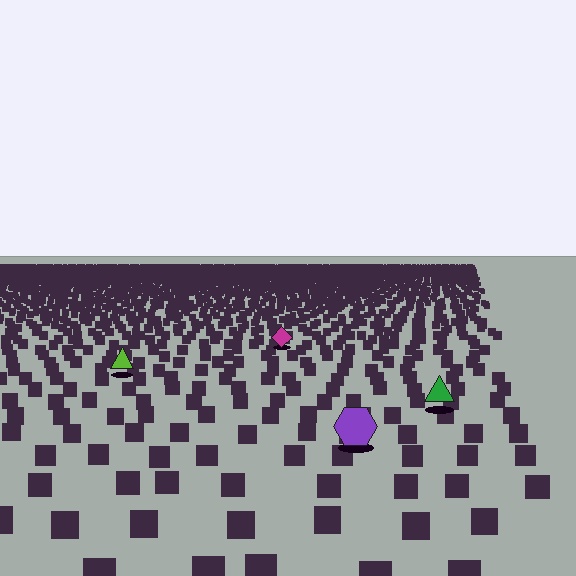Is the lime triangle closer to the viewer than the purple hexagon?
No. The purple hexagon is closer — you can tell from the texture gradient: the ground texture is coarser near it.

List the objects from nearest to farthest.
From nearest to farthest: the purple hexagon, the green triangle, the lime triangle, the magenta diamond.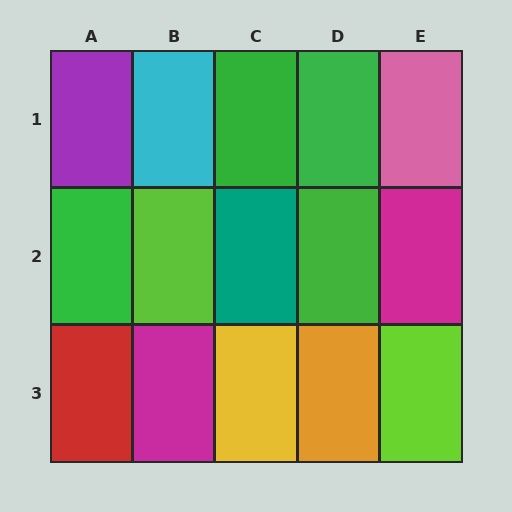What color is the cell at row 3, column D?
Orange.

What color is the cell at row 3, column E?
Lime.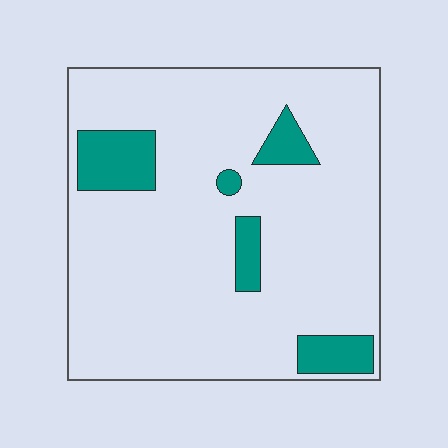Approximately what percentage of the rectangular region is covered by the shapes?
Approximately 15%.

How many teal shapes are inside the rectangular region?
5.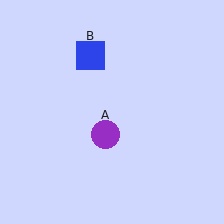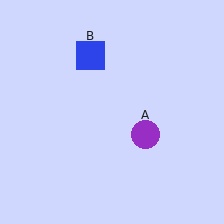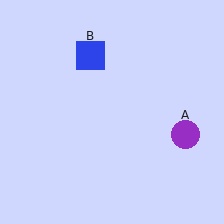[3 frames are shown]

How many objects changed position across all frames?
1 object changed position: purple circle (object A).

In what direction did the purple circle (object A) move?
The purple circle (object A) moved right.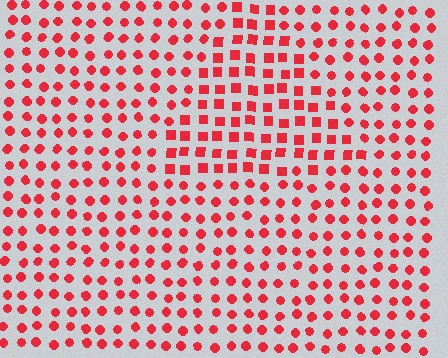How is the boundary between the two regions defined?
The boundary is defined by a change in element shape: squares inside vs. circles outside. All elements share the same color and spacing.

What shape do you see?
I see a triangle.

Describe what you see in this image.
The image is filled with small red elements arranged in a uniform grid. A triangle-shaped region contains squares, while the surrounding area contains circles. The boundary is defined purely by the change in element shape.